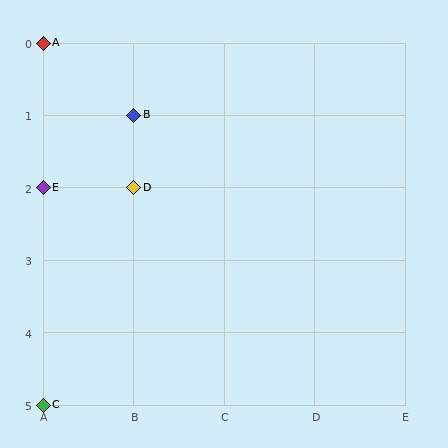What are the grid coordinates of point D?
Point D is at grid coordinates (B, 2).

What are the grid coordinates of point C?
Point C is at grid coordinates (A, 5).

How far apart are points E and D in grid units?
Points E and D are 1 column apart.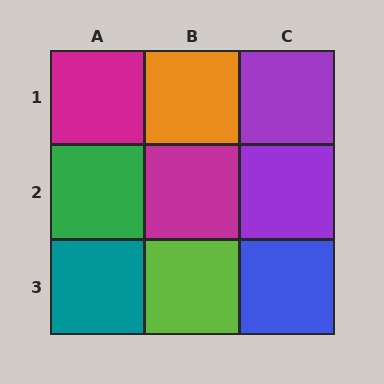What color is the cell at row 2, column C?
Purple.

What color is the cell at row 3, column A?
Teal.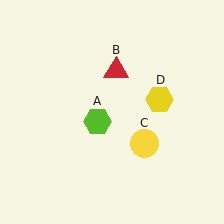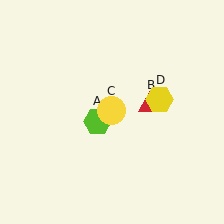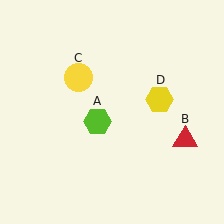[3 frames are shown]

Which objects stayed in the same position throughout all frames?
Lime hexagon (object A) and yellow hexagon (object D) remained stationary.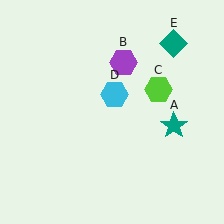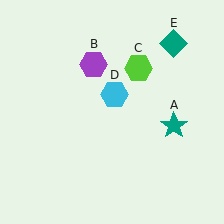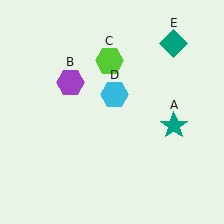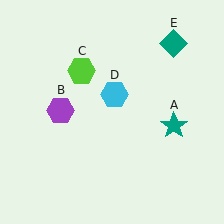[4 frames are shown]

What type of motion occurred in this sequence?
The purple hexagon (object B), lime hexagon (object C) rotated counterclockwise around the center of the scene.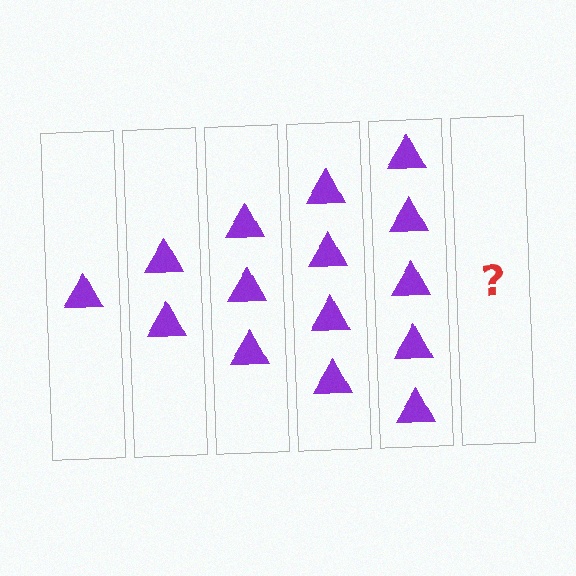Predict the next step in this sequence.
The next step is 6 triangles.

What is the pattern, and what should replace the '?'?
The pattern is that each step adds one more triangle. The '?' should be 6 triangles.